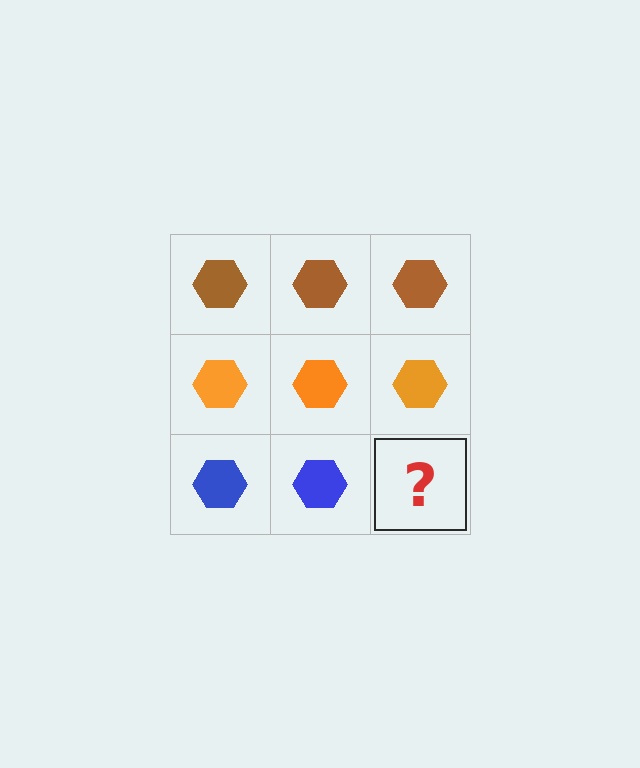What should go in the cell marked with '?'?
The missing cell should contain a blue hexagon.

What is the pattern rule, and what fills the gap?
The rule is that each row has a consistent color. The gap should be filled with a blue hexagon.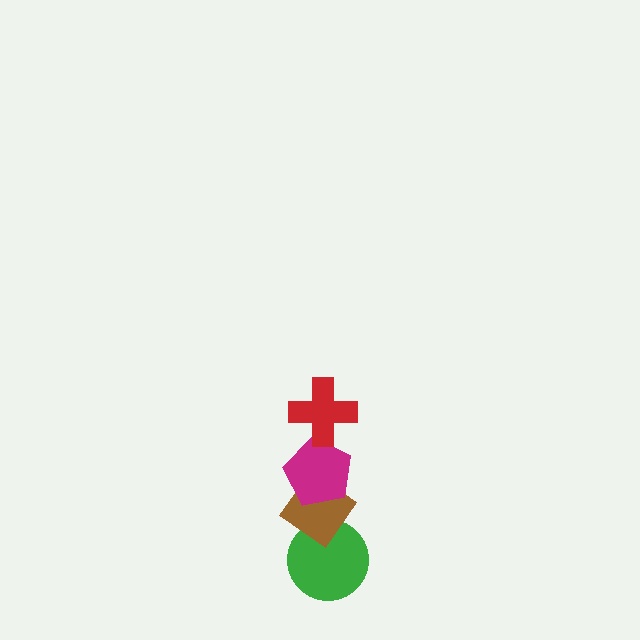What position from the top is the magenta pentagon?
The magenta pentagon is 2nd from the top.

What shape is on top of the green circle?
The brown diamond is on top of the green circle.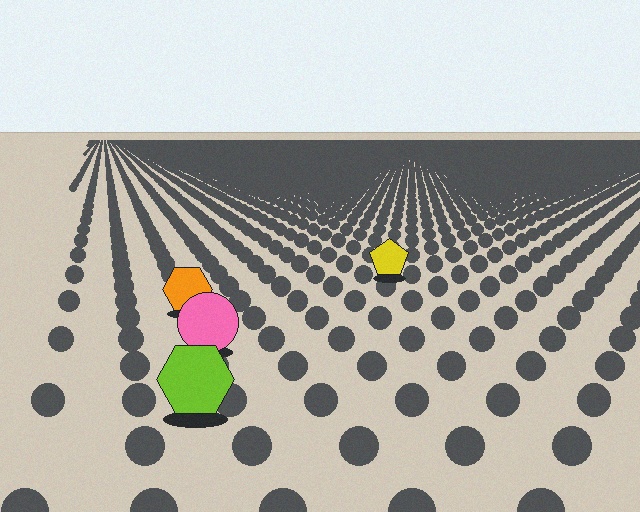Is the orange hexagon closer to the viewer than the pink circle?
No. The pink circle is closer — you can tell from the texture gradient: the ground texture is coarser near it.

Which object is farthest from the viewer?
The yellow pentagon is farthest from the viewer. It appears smaller and the ground texture around it is denser.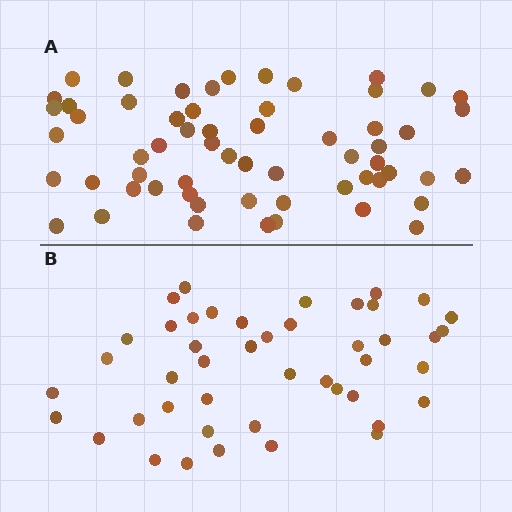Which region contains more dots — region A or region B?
Region A (the top region) has more dots.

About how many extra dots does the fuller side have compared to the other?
Region A has approximately 15 more dots than region B.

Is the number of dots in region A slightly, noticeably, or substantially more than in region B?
Region A has noticeably more, but not dramatically so. The ratio is roughly 1.3 to 1.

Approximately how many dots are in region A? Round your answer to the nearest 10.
About 60 dots.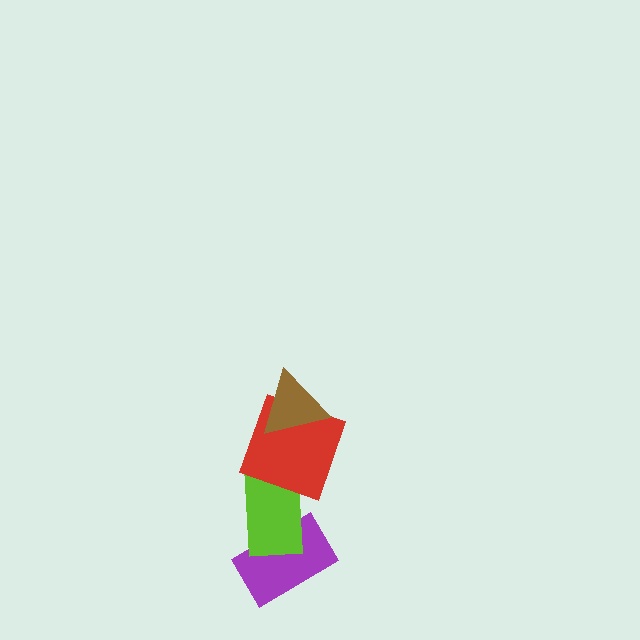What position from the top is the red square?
The red square is 2nd from the top.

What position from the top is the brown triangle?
The brown triangle is 1st from the top.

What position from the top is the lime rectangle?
The lime rectangle is 3rd from the top.